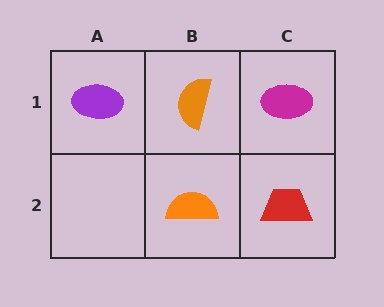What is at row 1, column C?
A magenta ellipse.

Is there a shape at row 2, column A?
No, that cell is empty.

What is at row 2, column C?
A red trapezoid.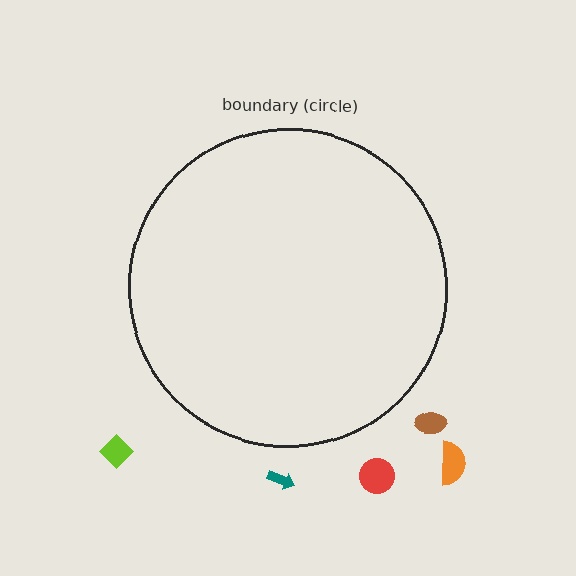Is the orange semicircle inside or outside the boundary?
Outside.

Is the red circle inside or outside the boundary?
Outside.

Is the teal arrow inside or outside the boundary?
Outside.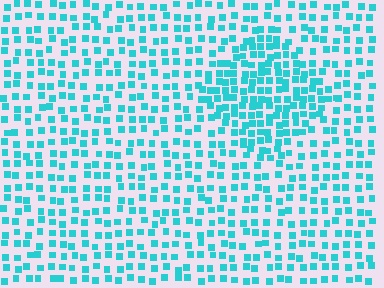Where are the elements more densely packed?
The elements are more densely packed inside the diamond boundary.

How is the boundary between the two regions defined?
The boundary is defined by a change in element density (approximately 1.8x ratio). All elements are the same color, size, and shape.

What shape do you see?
I see a diamond.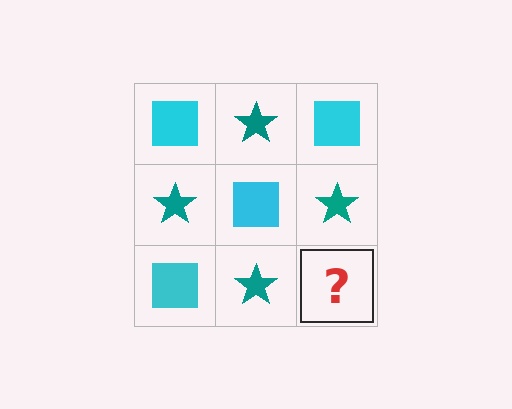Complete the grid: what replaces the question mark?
The question mark should be replaced with a cyan square.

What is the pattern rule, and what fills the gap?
The rule is that it alternates cyan square and teal star in a checkerboard pattern. The gap should be filled with a cyan square.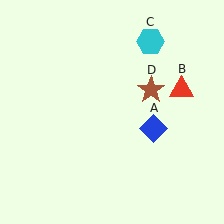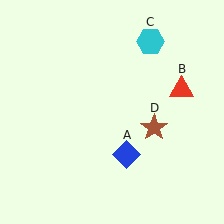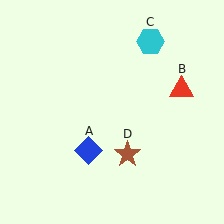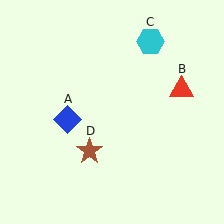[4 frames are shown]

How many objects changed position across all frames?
2 objects changed position: blue diamond (object A), brown star (object D).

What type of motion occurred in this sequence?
The blue diamond (object A), brown star (object D) rotated clockwise around the center of the scene.